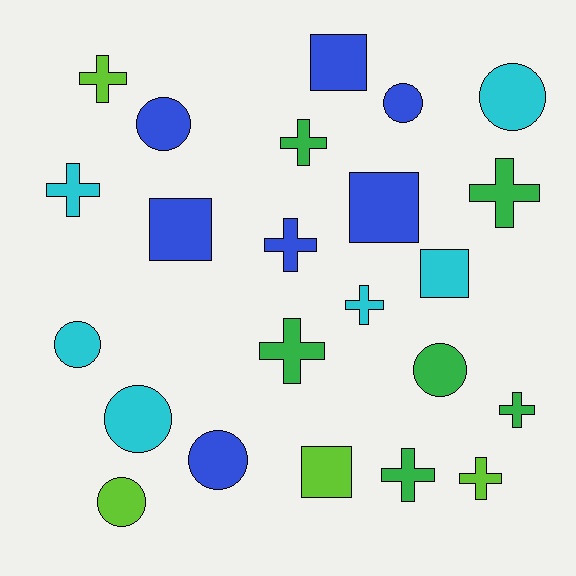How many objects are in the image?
There are 23 objects.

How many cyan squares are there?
There is 1 cyan square.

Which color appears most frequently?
Blue, with 7 objects.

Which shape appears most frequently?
Cross, with 10 objects.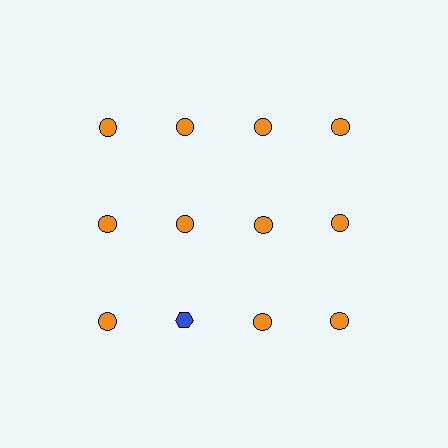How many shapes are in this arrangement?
There are 12 shapes arranged in a grid pattern.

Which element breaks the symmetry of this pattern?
The blue hexagon in the third row, second from left column breaks the symmetry. All other shapes are orange circles.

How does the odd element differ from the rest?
It differs in both color (blue instead of orange) and shape (hexagon instead of circle).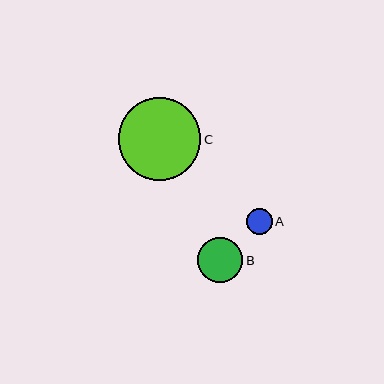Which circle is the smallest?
Circle A is the smallest with a size of approximately 26 pixels.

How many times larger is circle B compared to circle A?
Circle B is approximately 1.8 times the size of circle A.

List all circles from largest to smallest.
From largest to smallest: C, B, A.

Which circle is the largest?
Circle C is the largest with a size of approximately 82 pixels.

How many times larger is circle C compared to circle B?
Circle C is approximately 1.8 times the size of circle B.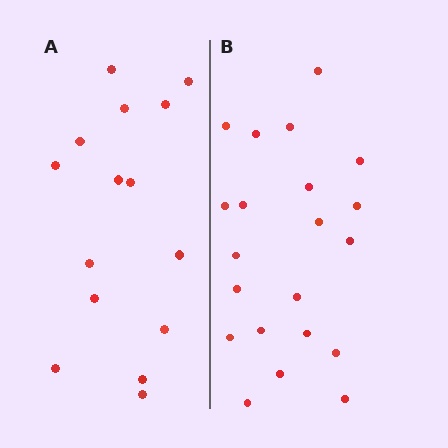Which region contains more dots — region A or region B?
Region B (the right region) has more dots.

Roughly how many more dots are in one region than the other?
Region B has about 6 more dots than region A.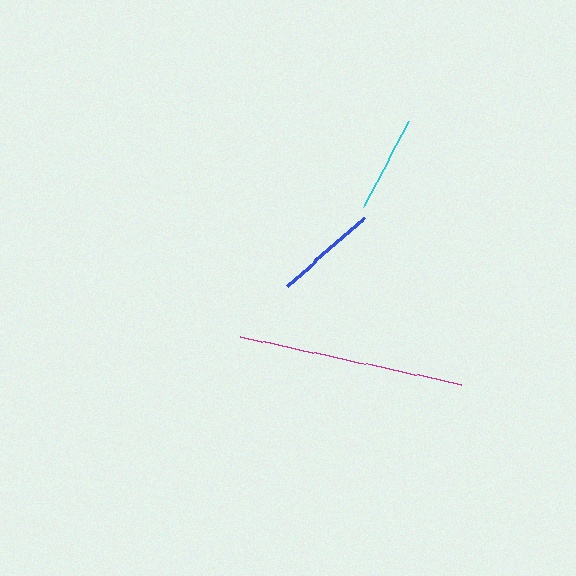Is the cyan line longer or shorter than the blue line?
The blue line is longer than the cyan line.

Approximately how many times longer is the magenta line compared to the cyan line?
The magenta line is approximately 2.3 times the length of the cyan line.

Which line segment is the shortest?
The cyan line is the shortest at approximately 97 pixels.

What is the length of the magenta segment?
The magenta segment is approximately 226 pixels long.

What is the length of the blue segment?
The blue segment is approximately 103 pixels long.